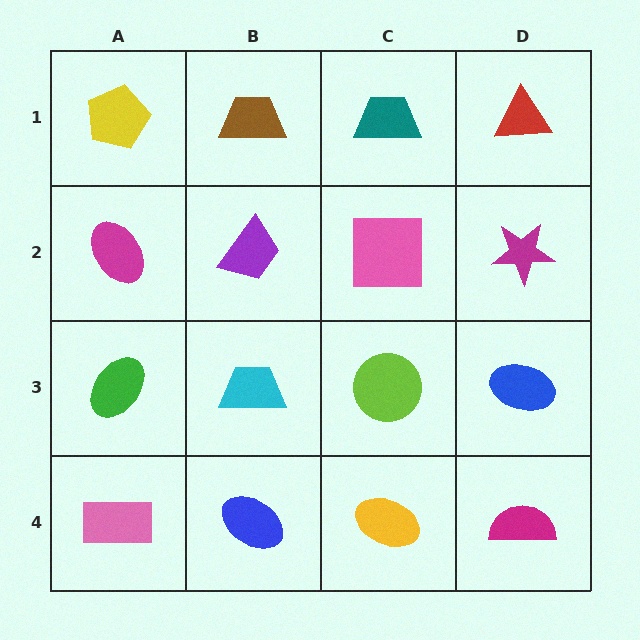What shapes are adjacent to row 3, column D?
A magenta star (row 2, column D), a magenta semicircle (row 4, column D), a lime circle (row 3, column C).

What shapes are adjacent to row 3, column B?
A purple trapezoid (row 2, column B), a blue ellipse (row 4, column B), a green ellipse (row 3, column A), a lime circle (row 3, column C).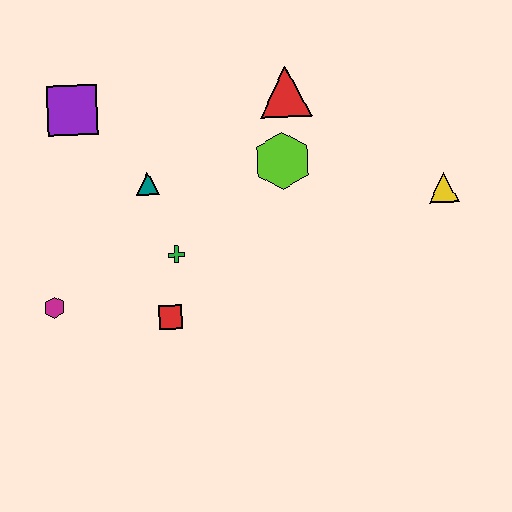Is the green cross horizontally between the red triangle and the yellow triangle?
No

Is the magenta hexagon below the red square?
No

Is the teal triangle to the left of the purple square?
No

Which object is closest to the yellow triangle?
The lime hexagon is closest to the yellow triangle.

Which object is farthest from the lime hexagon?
The magenta hexagon is farthest from the lime hexagon.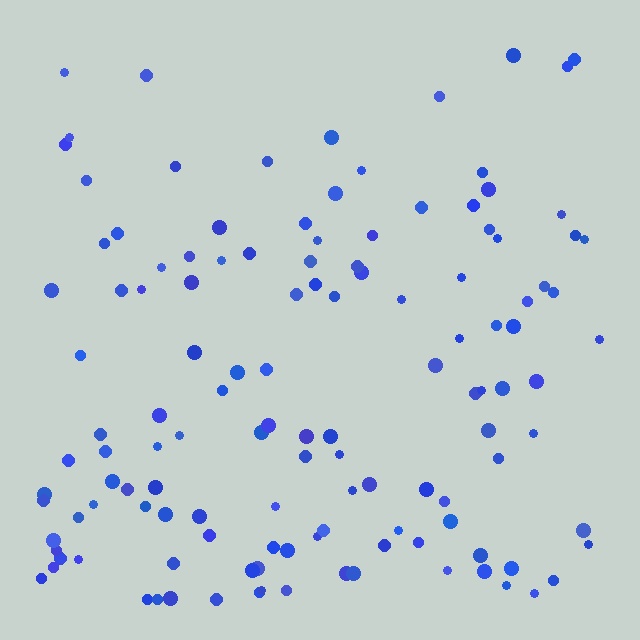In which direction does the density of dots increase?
From top to bottom, with the bottom side densest.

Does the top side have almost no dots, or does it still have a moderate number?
Still a moderate number, just noticeably fewer than the bottom.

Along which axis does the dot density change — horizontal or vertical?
Vertical.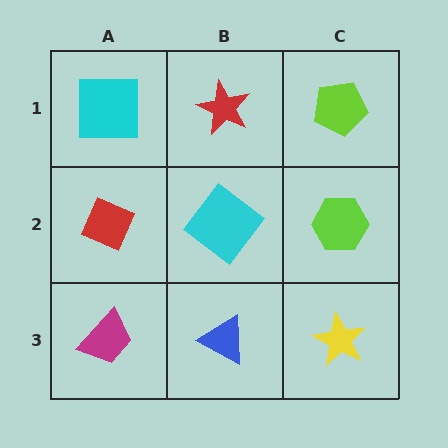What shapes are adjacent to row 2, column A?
A cyan square (row 1, column A), a magenta trapezoid (row 3, column A), a cyan diamond (row 2, column B).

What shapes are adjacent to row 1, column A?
A red diamond (row 2, column A), a red star (row 1, column B).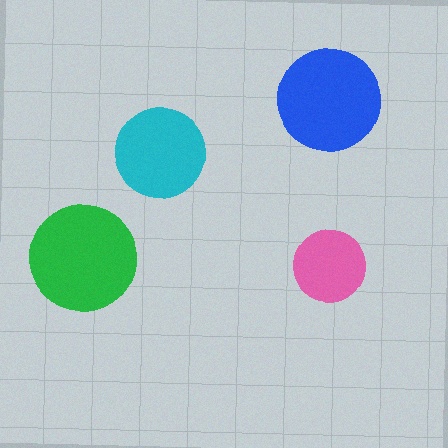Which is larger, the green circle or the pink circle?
The green one.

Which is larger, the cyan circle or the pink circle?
The cyan one.